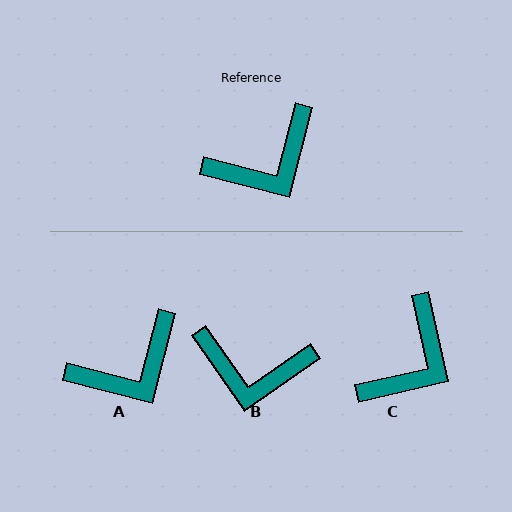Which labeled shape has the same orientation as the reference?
A.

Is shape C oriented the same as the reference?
No, it is off by about 27 degrees.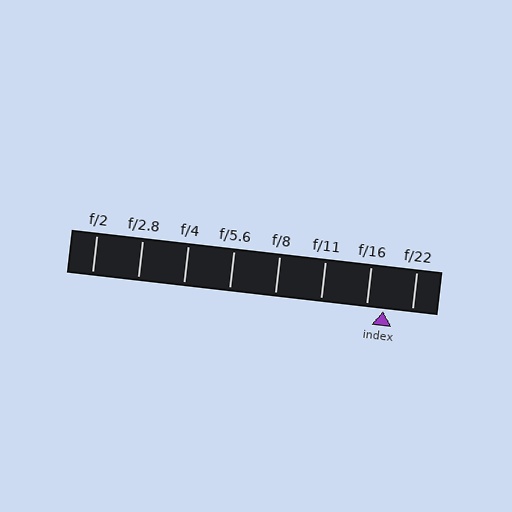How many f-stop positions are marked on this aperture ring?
There are 8 f-stop positions marked.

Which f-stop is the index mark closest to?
The index mark is closest to f/16.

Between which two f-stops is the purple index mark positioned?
The index mark is between f/16 and f/22.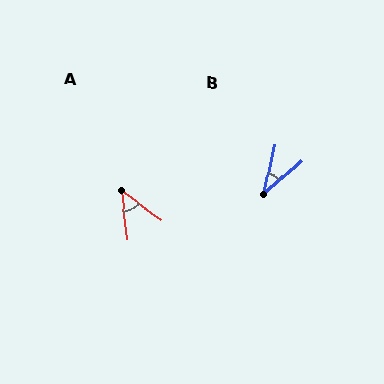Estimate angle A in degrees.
Approximately 48 degrees.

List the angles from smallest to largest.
B (35°), A (48°).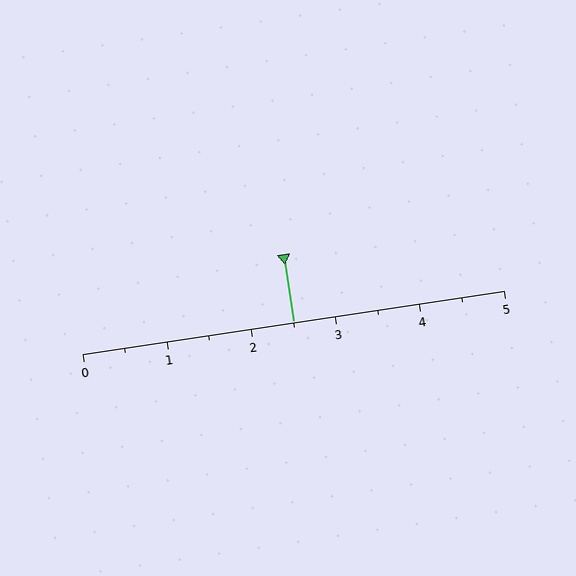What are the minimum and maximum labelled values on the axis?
The axis runs from 0 to 5.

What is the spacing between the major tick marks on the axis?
The major ticks are spaced 1 apart.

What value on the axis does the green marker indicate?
The marker indicates approximately 2.5.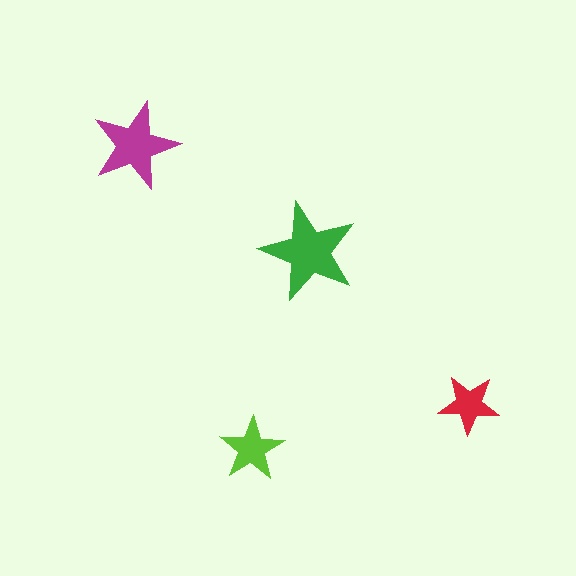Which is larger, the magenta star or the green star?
The green one.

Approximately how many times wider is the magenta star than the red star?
About 1.5 times wider.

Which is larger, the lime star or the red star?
The lime one.